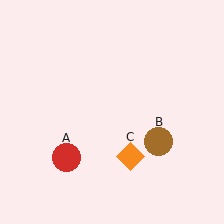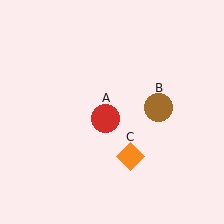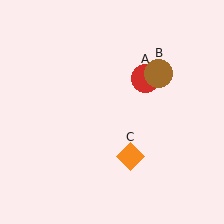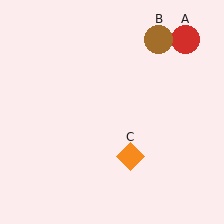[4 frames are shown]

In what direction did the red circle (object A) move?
The red circle (object A) moved up and to the right.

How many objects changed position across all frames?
2 objects changed position: red circle (object A), brown circle (object B).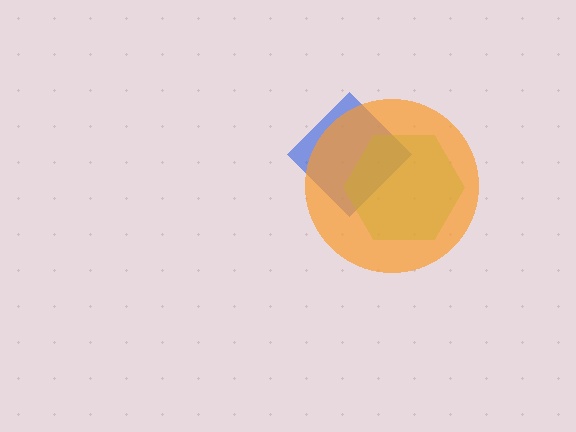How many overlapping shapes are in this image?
There are 3 overlapping shapes in the image.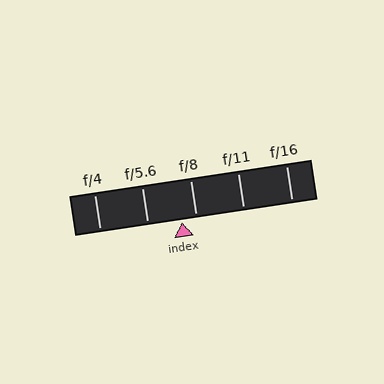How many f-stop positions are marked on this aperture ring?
There are 5 f-stop positions marked.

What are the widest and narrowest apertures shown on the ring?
The widest aperture shown is f/4 and the narrowest is f/16.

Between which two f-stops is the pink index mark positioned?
The index mark is between f/5.6 and f/8.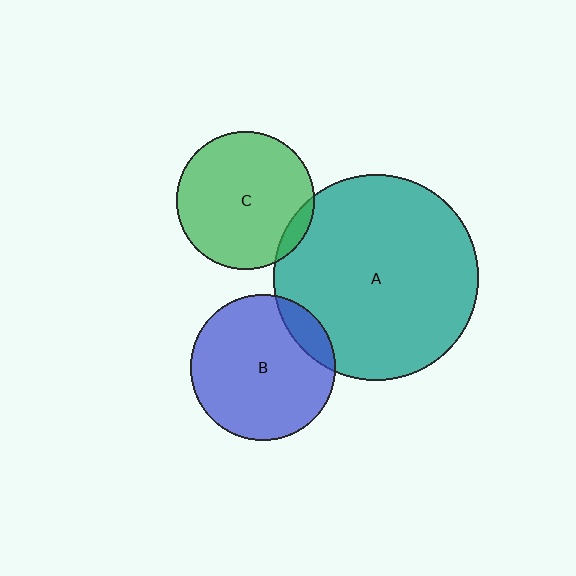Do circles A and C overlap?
Yes.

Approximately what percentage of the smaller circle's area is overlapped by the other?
Approximately 5%.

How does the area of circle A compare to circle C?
Approximately 2.2 times.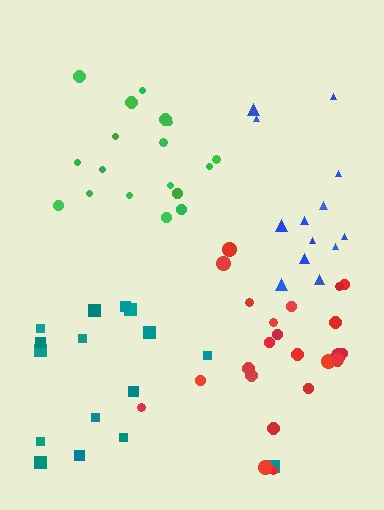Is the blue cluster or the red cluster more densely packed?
Red.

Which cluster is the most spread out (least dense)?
Teal.